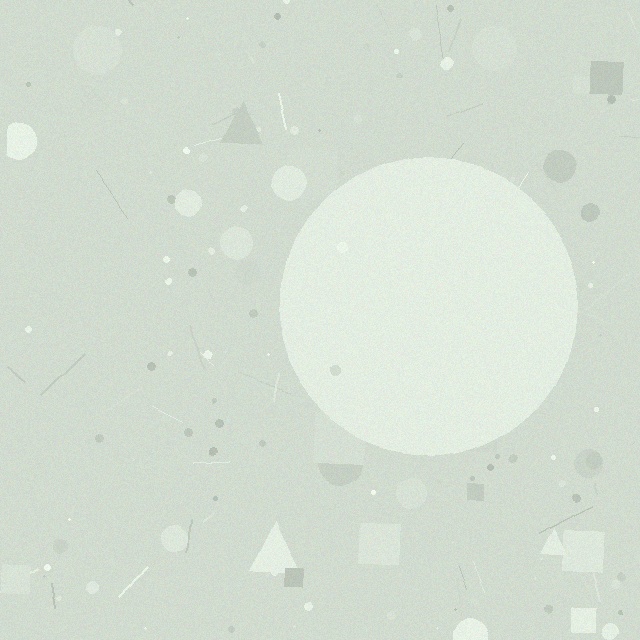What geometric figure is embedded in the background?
A circle is embedded in the background.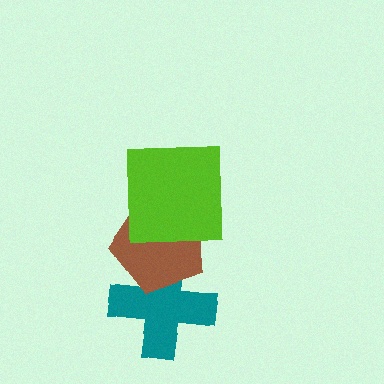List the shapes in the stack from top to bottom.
From top to bottom: the lime square, the brown pentagon, the teal cross.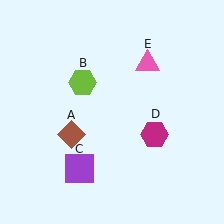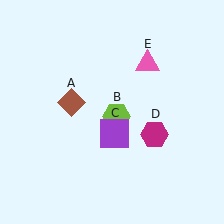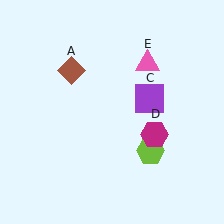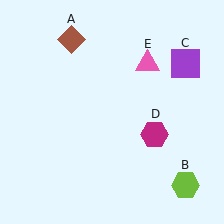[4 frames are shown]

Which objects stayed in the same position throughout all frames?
Magenta hexagon (object D) and pink triangle (object E) remained stationary.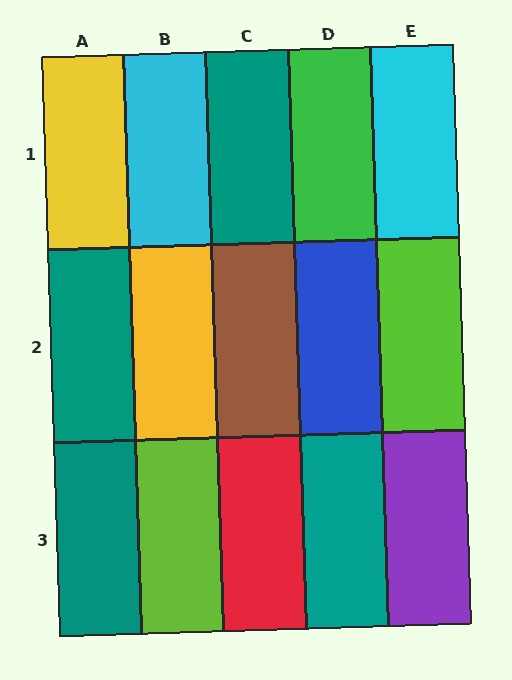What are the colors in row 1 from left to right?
Yellow, cyan, teal, green, cyan.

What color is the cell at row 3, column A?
Teal.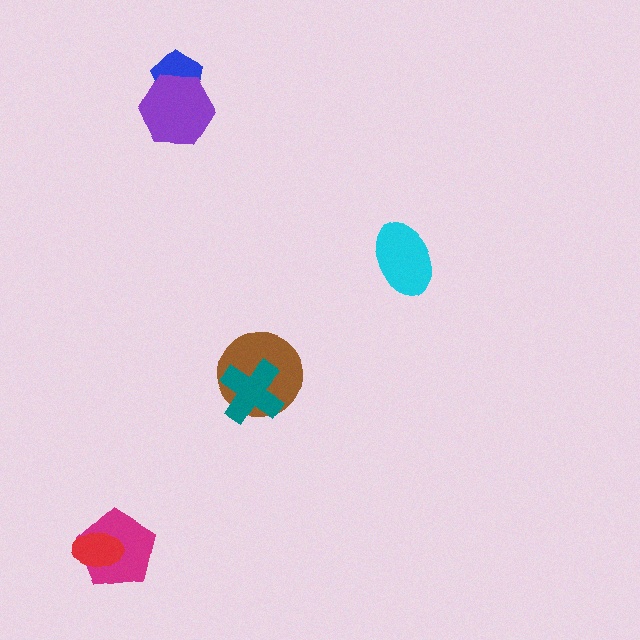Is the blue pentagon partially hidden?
Yes, it is partially covered by another shape.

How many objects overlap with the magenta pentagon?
1 object overlaps with the magenta pentagon.